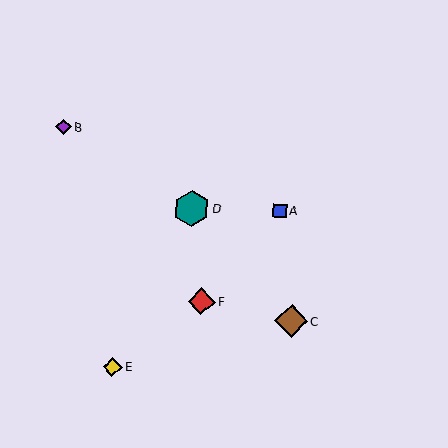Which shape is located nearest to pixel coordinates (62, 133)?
The purple diamond (labeled B) at (63, 127) is nearest to that location.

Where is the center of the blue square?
The center of the blue square is at (280, 211).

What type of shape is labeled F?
Shape F is a red diamond.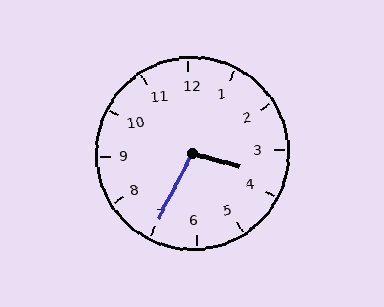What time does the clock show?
3:35.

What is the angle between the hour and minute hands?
Approximately 102 degrees.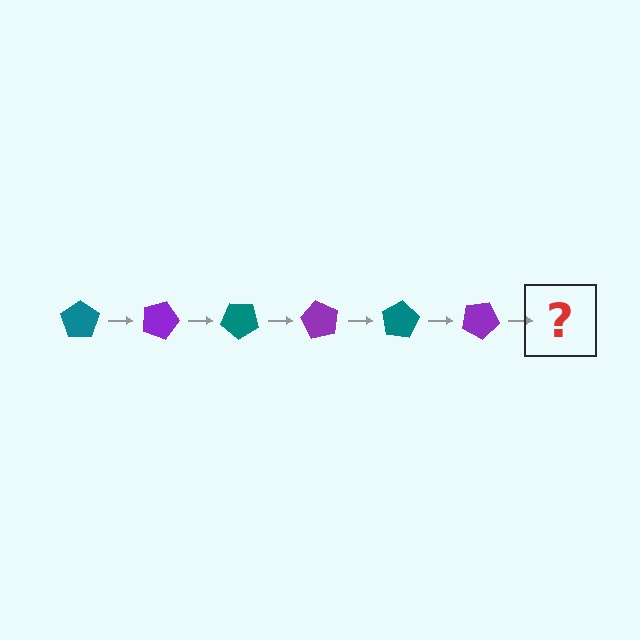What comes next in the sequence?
The next element should be a teal pentagon, rotated 120 degrees from the start.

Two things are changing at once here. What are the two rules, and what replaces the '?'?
The two rules are that it rotates 20 degrees each step and the color cycles through teal and purple. The '?' should be a teal pentagon, rotated 120 degrees from the start.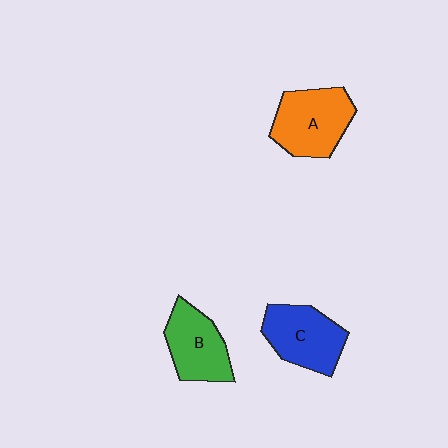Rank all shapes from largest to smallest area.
From largest to smallest: A (orange), C (blue), B (green).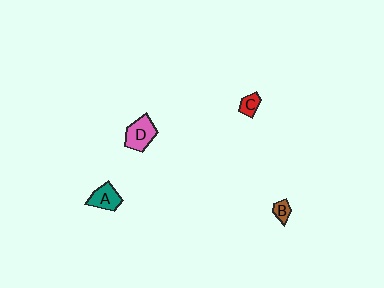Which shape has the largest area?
Shape D (pink).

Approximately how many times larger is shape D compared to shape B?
Approximately 2.6 times.